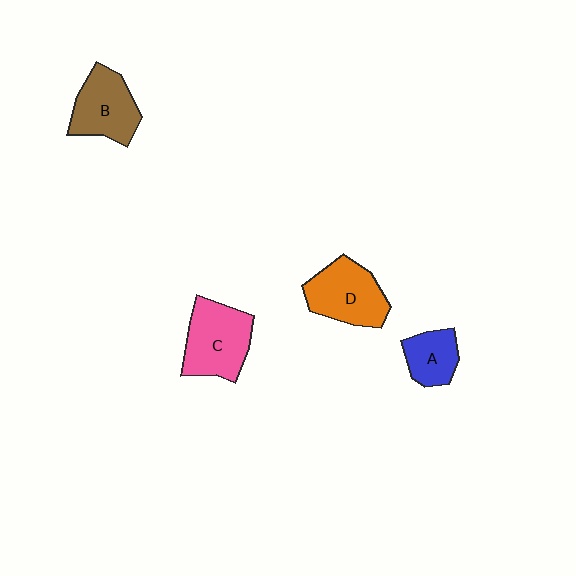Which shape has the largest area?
Shape C (pink).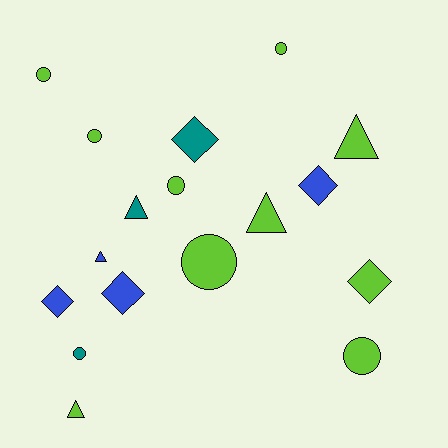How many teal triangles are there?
There is 1 teal triangle.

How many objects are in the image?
There are 17 objects.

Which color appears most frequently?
Lime, with 10 objects.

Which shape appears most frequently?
Circle, with 7 objects.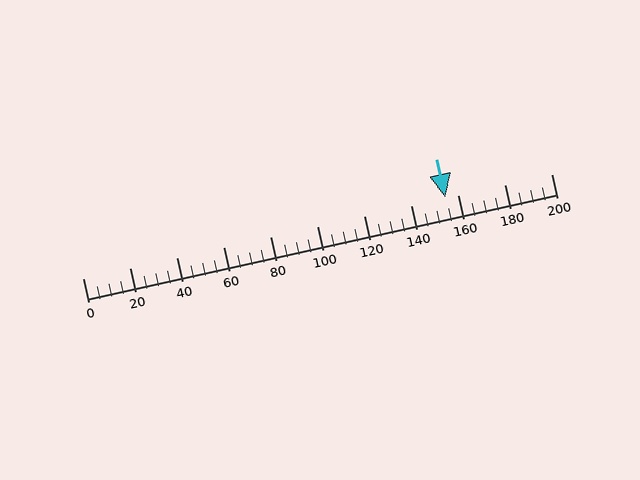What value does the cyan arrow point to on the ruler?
The cyan arrow points to approximately 155.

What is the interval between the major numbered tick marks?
The major tick marks are spaced 20 units apart.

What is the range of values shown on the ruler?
The ruler shows values from 0 to 200.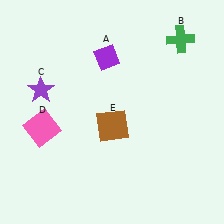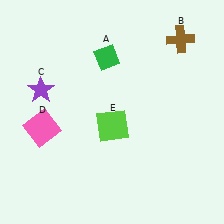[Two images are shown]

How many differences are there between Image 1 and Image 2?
There are 3 differences between the two images.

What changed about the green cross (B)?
In Image 1, B is green. In Image 2, it changed to brown.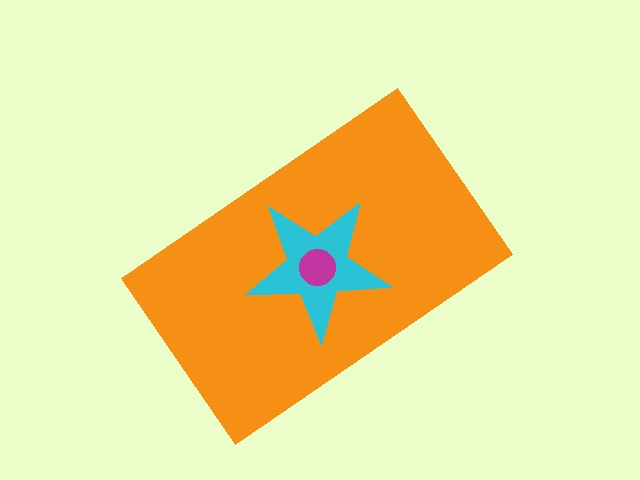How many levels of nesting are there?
3.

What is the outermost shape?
The orange rectangle.